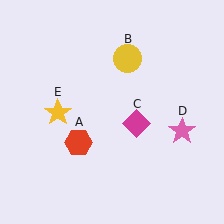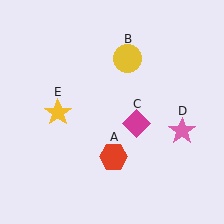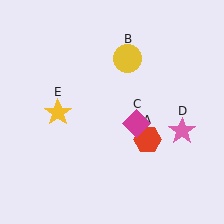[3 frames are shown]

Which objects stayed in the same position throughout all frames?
Yellow circle (object B) and magenta diamond (object C) and pink star (object D) and yellow star (object E) remained stationary.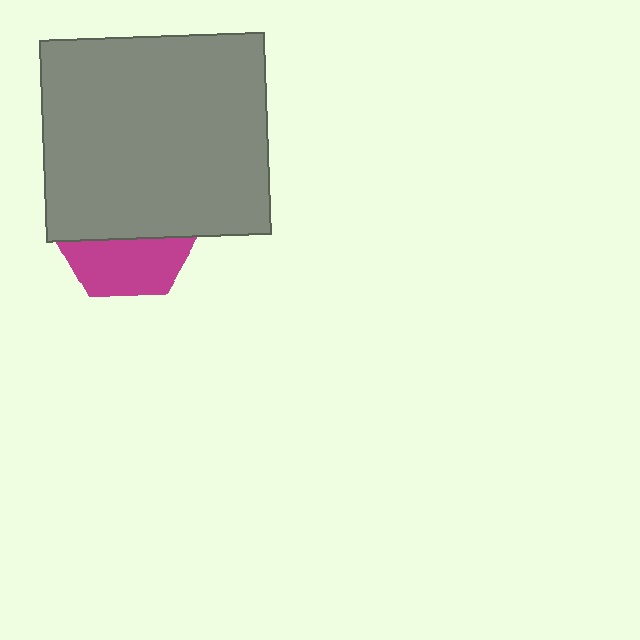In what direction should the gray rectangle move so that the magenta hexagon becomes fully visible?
The gray rectangle should move up. That is the shortest direction to clear the overlap and leave the magenta hexagon fully visible.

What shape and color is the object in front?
The object in front is a gray rectangle.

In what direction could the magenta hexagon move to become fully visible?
The magenta hexagon could move down. That would shift it out from behind the gray rectangle entirely.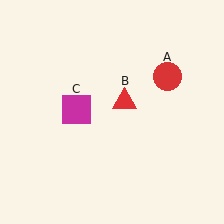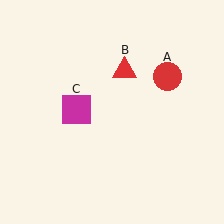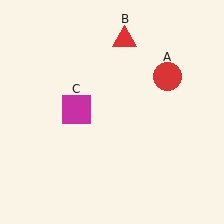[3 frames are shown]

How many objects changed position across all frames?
1 object changed position: red triangle (object B).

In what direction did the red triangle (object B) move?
The red triangle (object B) moved up.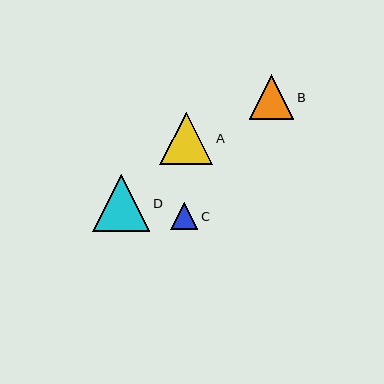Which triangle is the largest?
Triangle D is the largest with a size of approximately 57 pixels.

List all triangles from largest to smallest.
From largest to smallest: D, A, B, C.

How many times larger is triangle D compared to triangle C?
Triangle D is approximately 2.1 times the size of triangle C.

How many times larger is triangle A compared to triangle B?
Triangle A is approximately 1.2 times the size of triangle B.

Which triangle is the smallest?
Triangle C is the smallest with a size of approximately 27 pixels.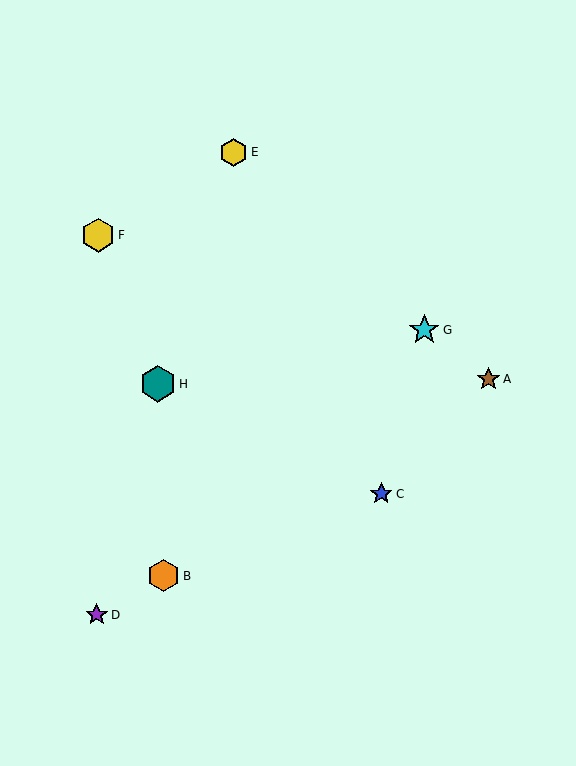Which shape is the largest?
The teal hexagon (labeled H) is the largest.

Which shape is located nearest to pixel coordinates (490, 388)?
The brown star (labeled A) at (489, 379) is nearest to that location.